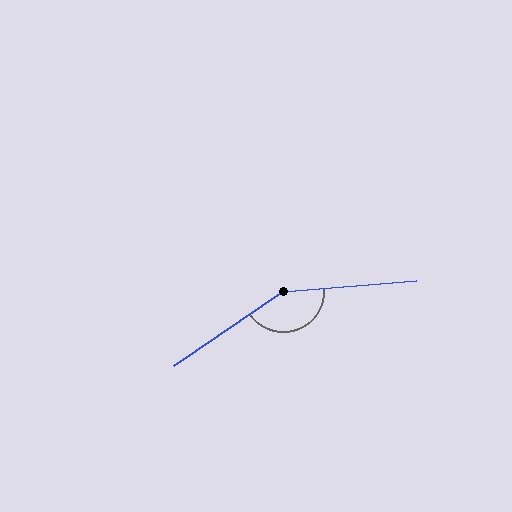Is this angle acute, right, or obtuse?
It is obtuse.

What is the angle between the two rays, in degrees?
Approximately 151 degrees.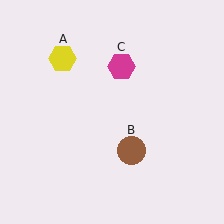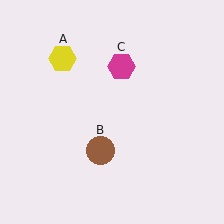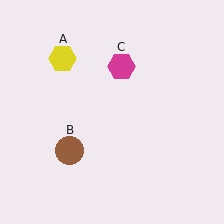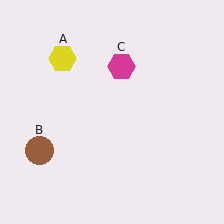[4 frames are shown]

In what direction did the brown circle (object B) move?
The brown circle (object B) moved left.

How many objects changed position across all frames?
1 object changed position: brown circle (object B).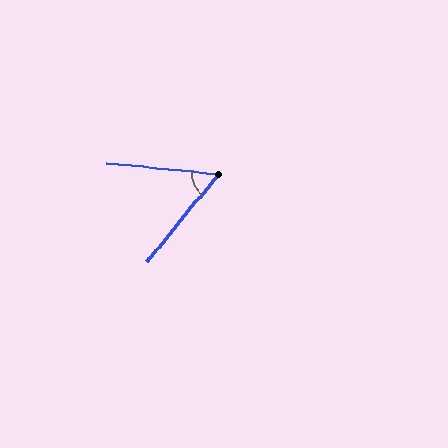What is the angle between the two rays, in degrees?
Approximately 57 degrees.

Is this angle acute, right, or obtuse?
It is acute.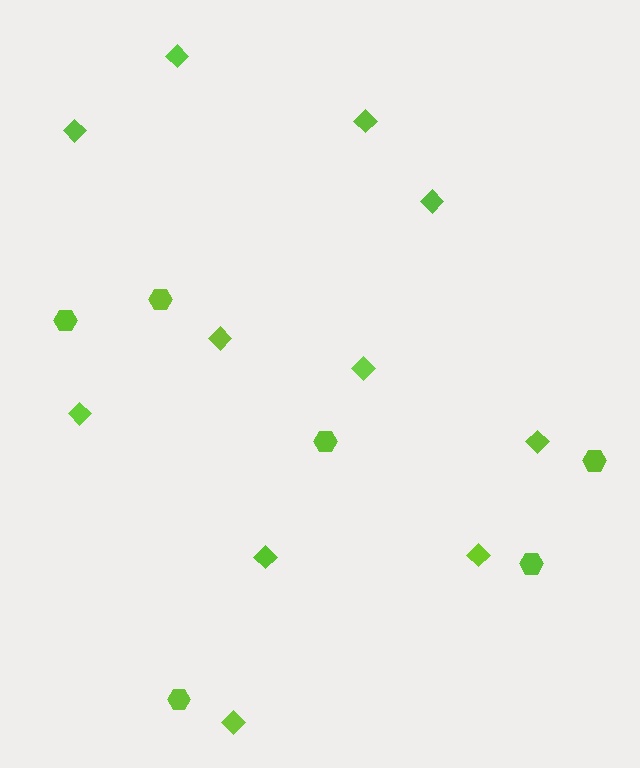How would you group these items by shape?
There are 2 groups: one group of diamonds (11) and one group of hexagons (6).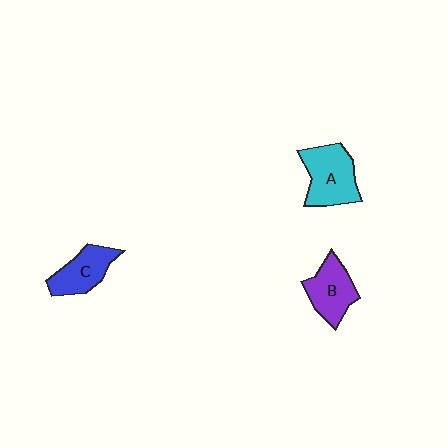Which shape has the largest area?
Shape A (cyan).